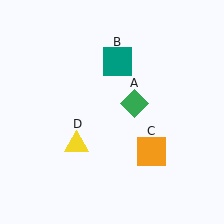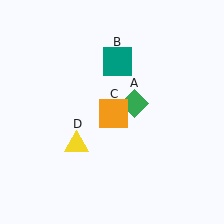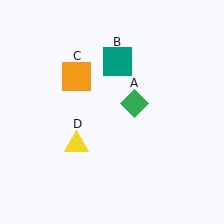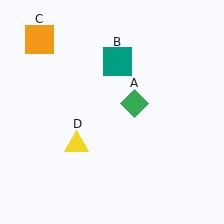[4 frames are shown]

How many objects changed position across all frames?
1 object changed position: orange square (object C).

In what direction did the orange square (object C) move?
The orange square (object C) moved up and to the left.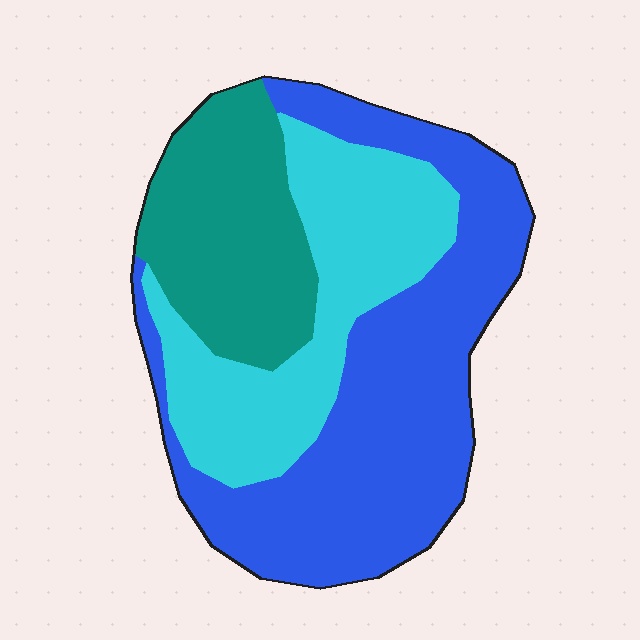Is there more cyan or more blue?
Blue.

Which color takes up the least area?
Teal, at roughly 25%.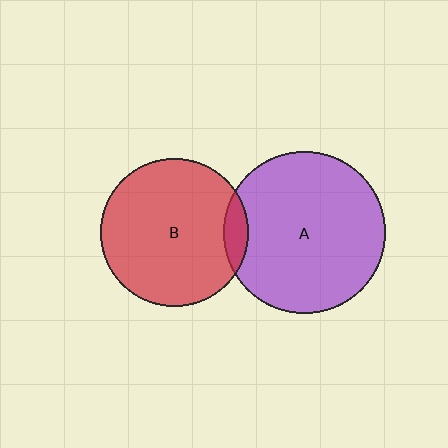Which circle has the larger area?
Circle A (purple).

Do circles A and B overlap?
Yes.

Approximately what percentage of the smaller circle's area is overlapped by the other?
Approximately 10%.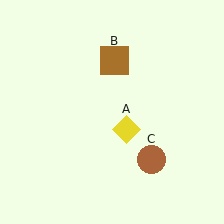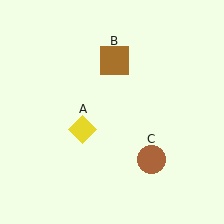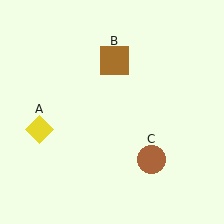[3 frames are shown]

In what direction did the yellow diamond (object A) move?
The yellow diamond (object A) moved left.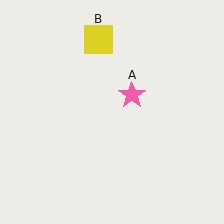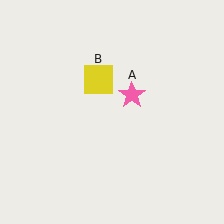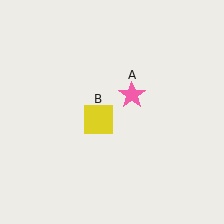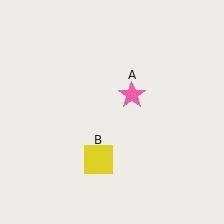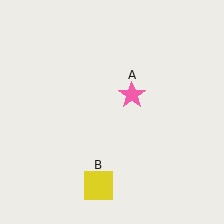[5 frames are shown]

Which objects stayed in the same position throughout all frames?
Pink star (object A) remained stationary.